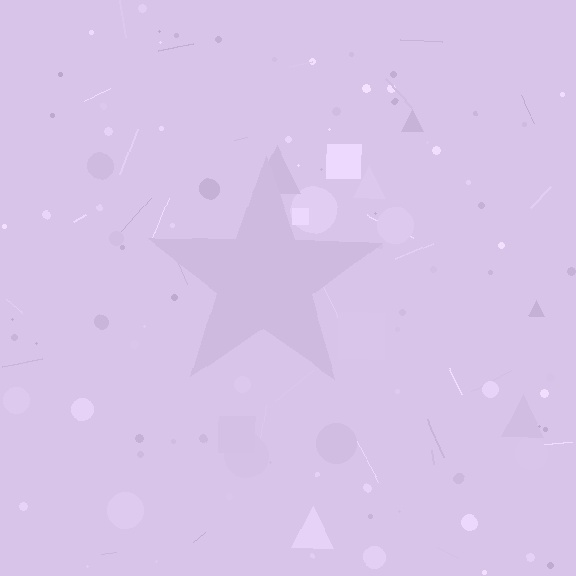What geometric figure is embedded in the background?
A star is embedded in the background.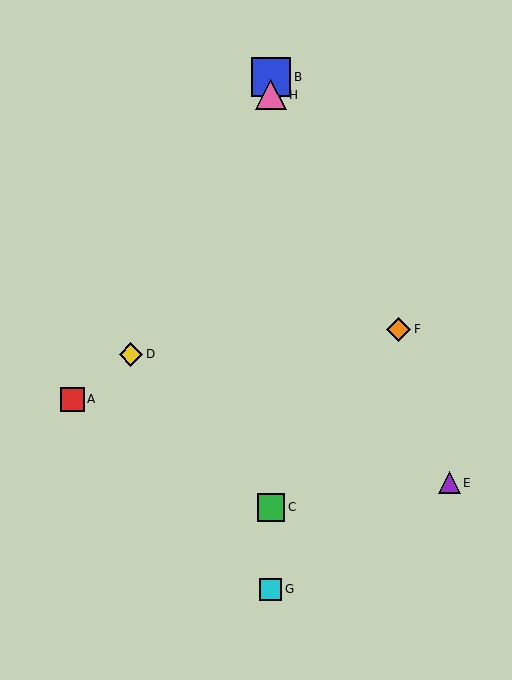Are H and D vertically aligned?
No, H is at x≈271 and D is at x≈131.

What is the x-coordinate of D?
Object D is at x≈131.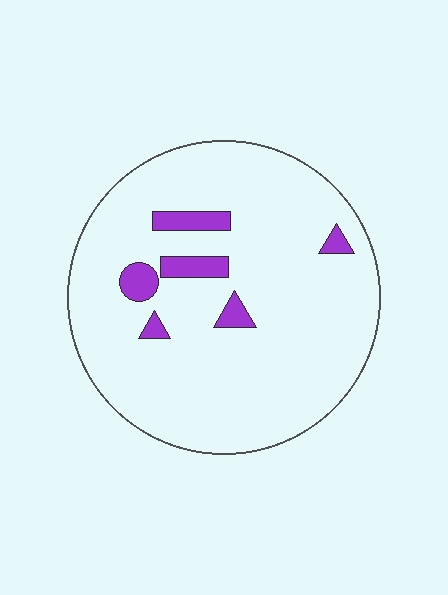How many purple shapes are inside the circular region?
6.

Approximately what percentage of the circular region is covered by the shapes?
Approximately 10%.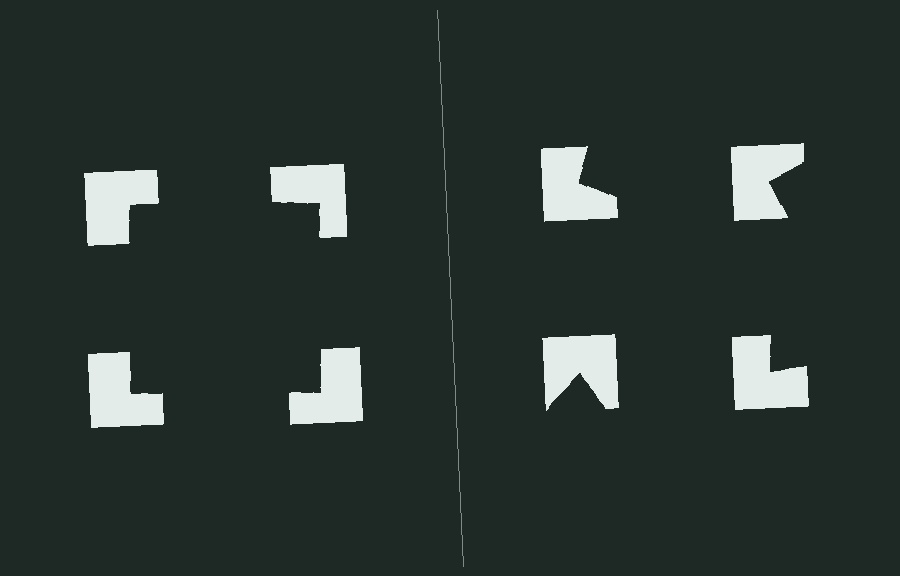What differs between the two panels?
The notched squares are positioned identically on both sides; only the wedge orientations differ. On the left they align to a square; on the right they are misaligned.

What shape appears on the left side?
An illusory square.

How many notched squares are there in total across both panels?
8 — 4 on each side.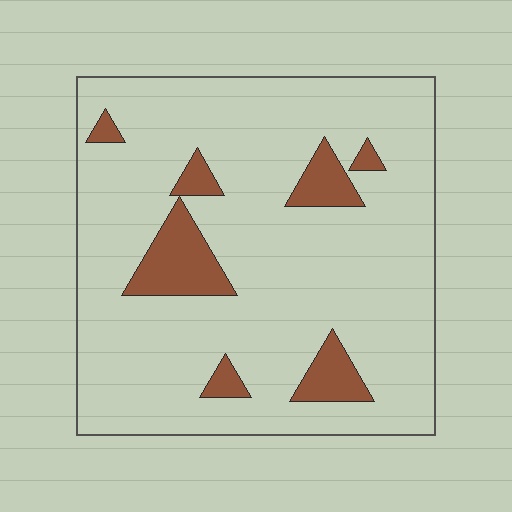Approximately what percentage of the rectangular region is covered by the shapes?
Approximately 10%.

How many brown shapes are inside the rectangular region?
7.